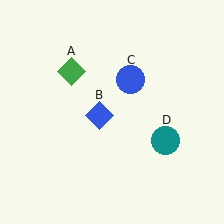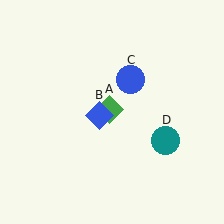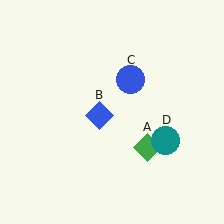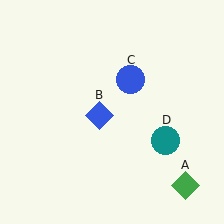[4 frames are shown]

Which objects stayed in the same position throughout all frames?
Blue diamond (object B) and blue circle (object C) and teal circle (object D) remained stationary.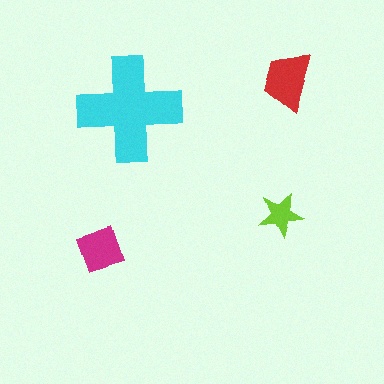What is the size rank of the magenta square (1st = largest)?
3rd.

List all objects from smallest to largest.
The lime star, the magenta square, the red trapezoid, the cyan cross.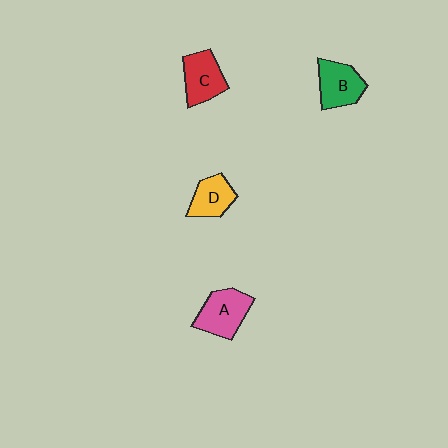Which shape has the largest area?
Shape A (pink).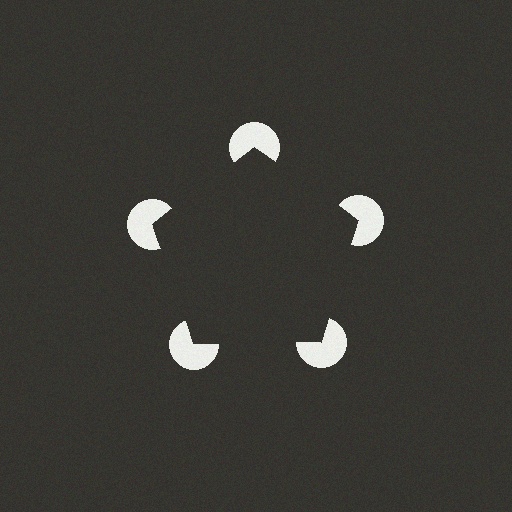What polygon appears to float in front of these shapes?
An illusory pentagon — its edges are inferred from the aligned wedge cuts in the pac-man discs, not physically drawn.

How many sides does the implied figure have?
5 sides.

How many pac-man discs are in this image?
There are 5 — one at each vertex of the illusory pentagon.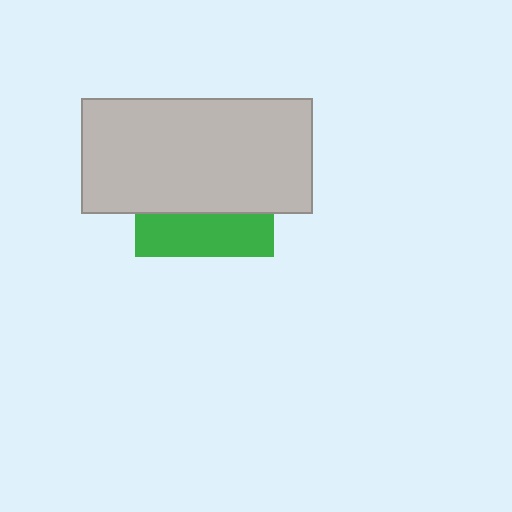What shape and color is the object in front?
The object in front is a light gray rectangle.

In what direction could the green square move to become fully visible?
The green square could move down. That would shift it out from behind the light gray rectangle entirely.